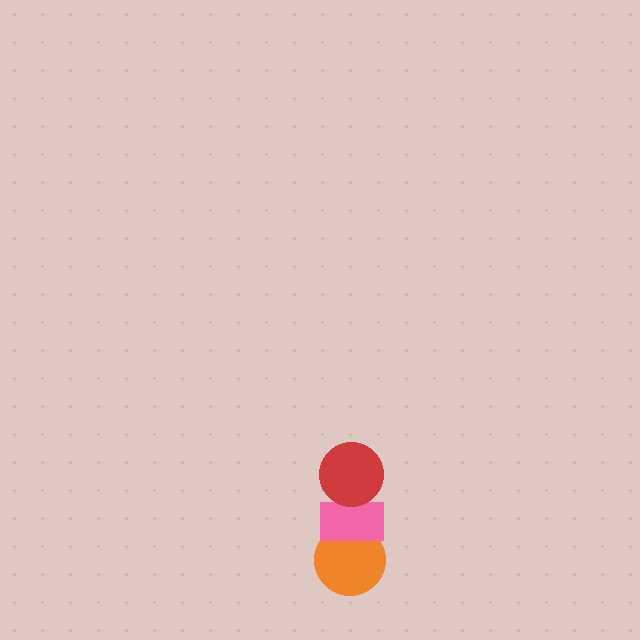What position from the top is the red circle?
The red circle is 1st from the top.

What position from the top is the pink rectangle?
The pink rectangle is 2nd from the top.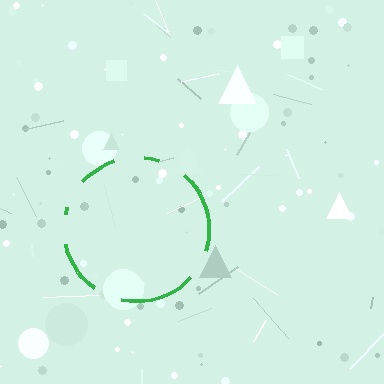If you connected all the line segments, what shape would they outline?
They would outline a circle.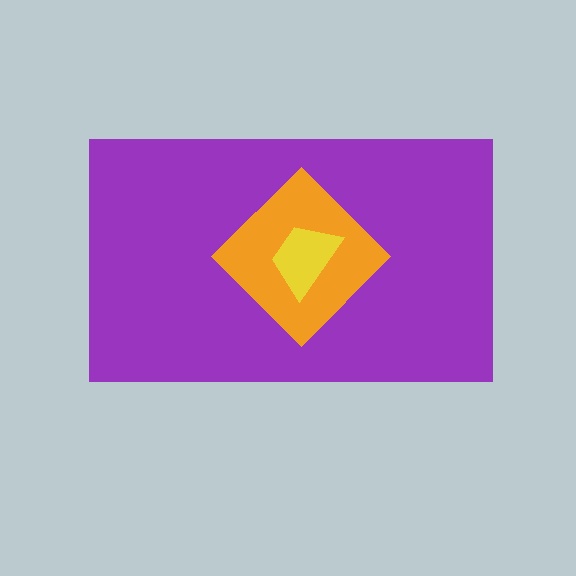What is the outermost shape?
The purple rectangle.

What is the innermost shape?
The yellow trapezoid.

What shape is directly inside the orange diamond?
The yellow trapezoid.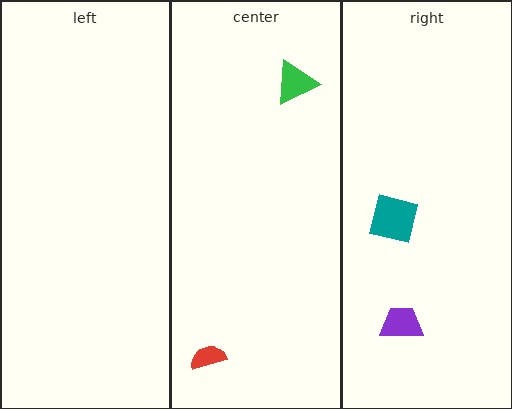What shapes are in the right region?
The purple trapezoid, the teal square.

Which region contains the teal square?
The right region.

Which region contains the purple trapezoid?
The right region.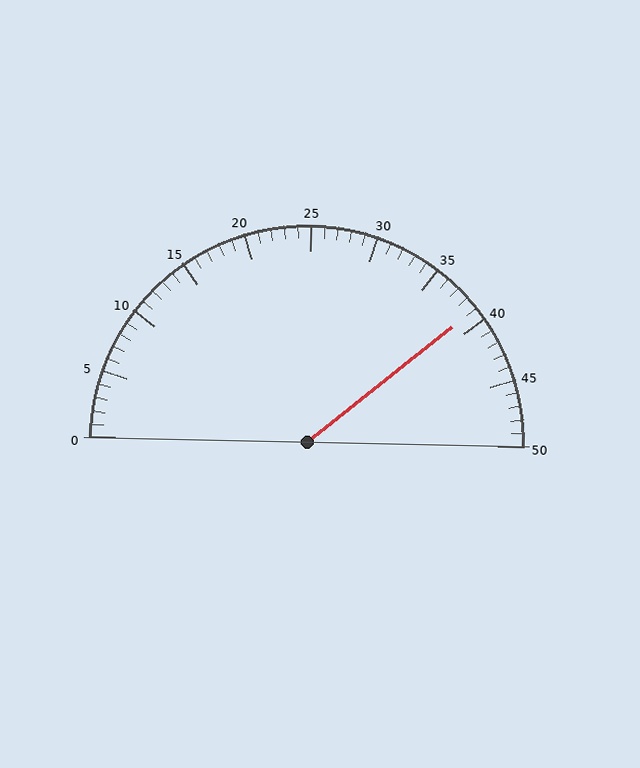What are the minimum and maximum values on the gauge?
The gauge ranges from 0 to 50.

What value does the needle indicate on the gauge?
The needle indicates approximately 39.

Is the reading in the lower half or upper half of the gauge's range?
The reading is in the upper half of the range (0 to 50).